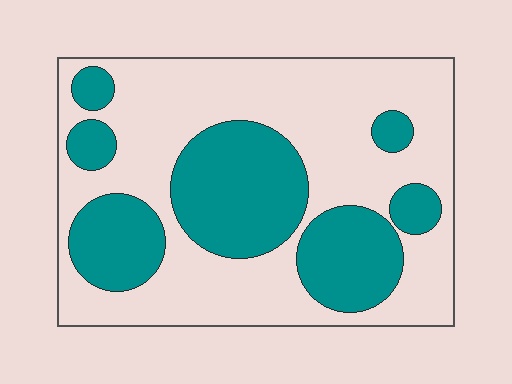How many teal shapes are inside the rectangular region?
7.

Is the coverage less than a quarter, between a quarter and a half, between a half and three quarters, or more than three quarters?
Between a quarter and a half.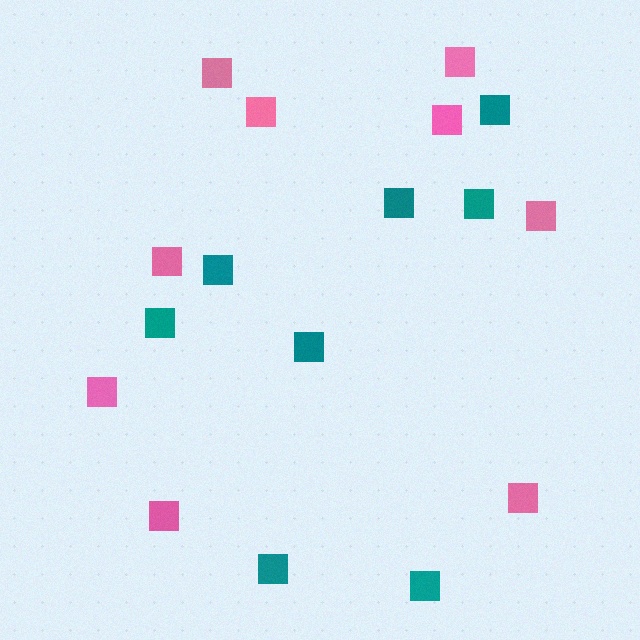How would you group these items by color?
There are 2 groups: one group of pink squares (9) and one group of teal squares (8).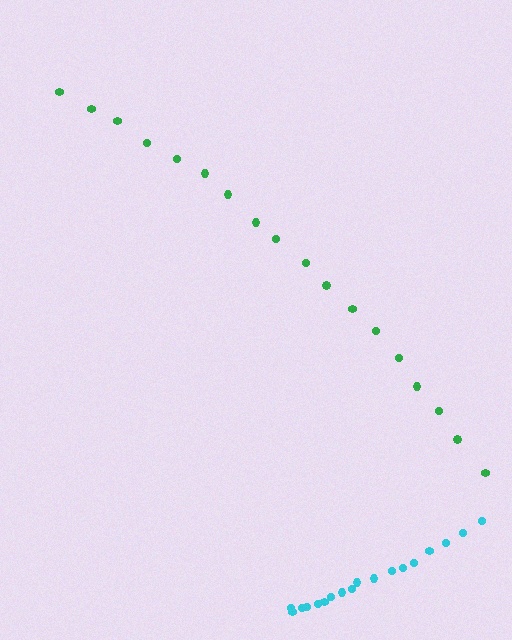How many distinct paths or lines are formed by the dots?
There are 2 distinct paths.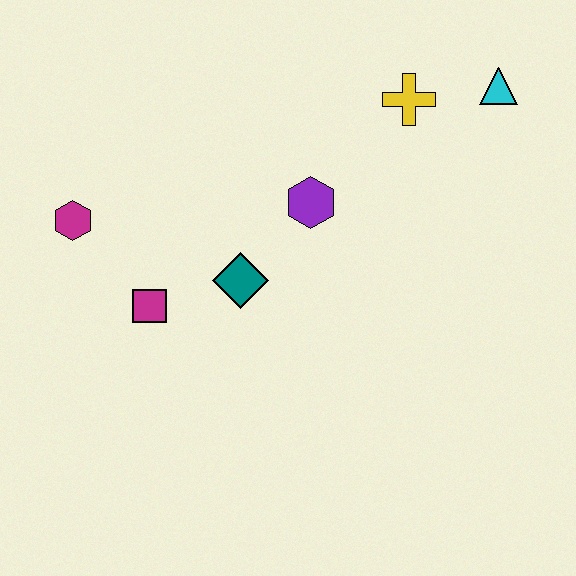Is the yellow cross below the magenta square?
No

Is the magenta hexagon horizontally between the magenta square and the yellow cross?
No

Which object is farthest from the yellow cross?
The magenta hexagon is farthest from the yellow cross.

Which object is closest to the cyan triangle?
The yellow cross is closest to the cyan triangle.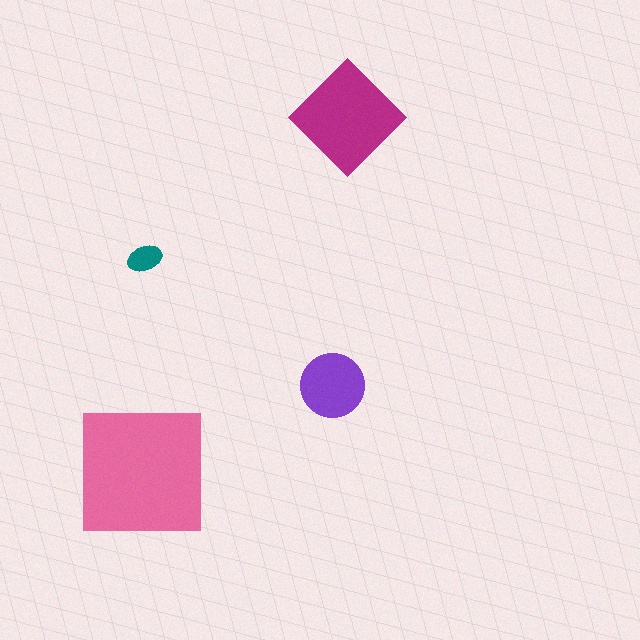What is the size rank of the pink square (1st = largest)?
1st.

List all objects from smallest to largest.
The teal ellipse, the purple circle, the magenta diamond, the pink square.